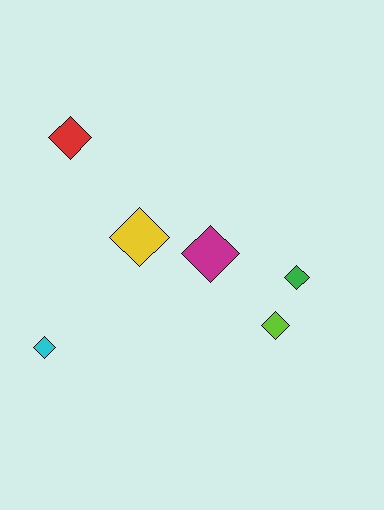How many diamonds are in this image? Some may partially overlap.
There are 6 diamonds.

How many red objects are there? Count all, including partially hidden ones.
There is 1 red object.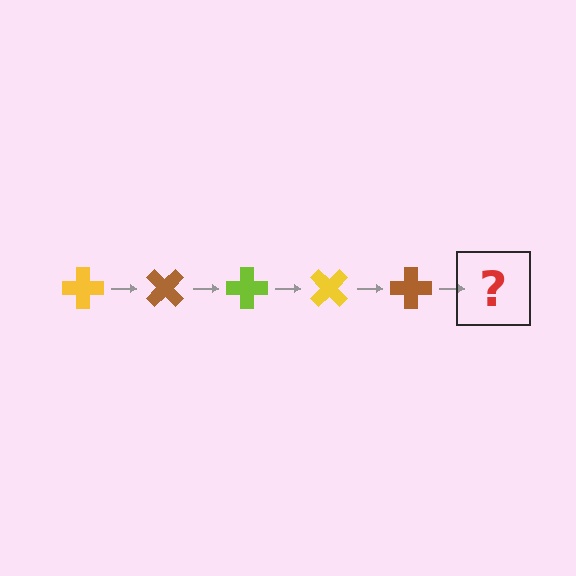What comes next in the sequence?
The next element should be a lime cross, rotated 225 degrees from the start.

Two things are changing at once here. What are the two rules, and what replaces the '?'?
The two rules are that it rotates 45 degrees each step and the color cycles through yellow, brown, and lime. The '?' should be a lime cross, rotated 225 degrees from the start.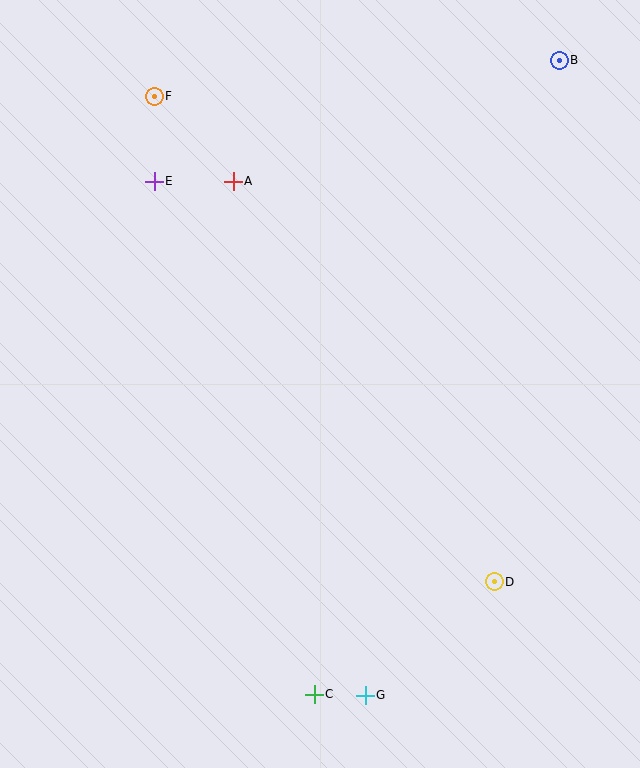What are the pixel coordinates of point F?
Point F is at (154, 96).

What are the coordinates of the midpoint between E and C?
The midpoint between E and C is at (234, 438).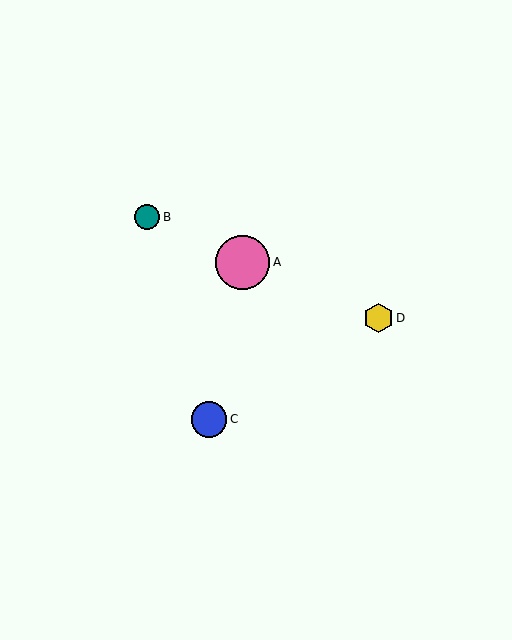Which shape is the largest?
The pink circle (labeled A) is the largest.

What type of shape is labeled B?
Shape B is a teal circle.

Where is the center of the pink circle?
The center of the pink circle is at (242, 262).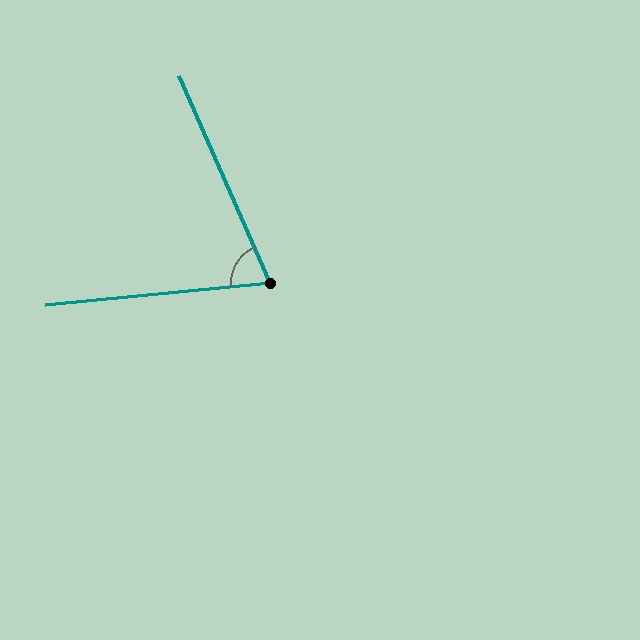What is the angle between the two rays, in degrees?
Approximately 72 degrees.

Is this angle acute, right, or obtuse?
It is acute.